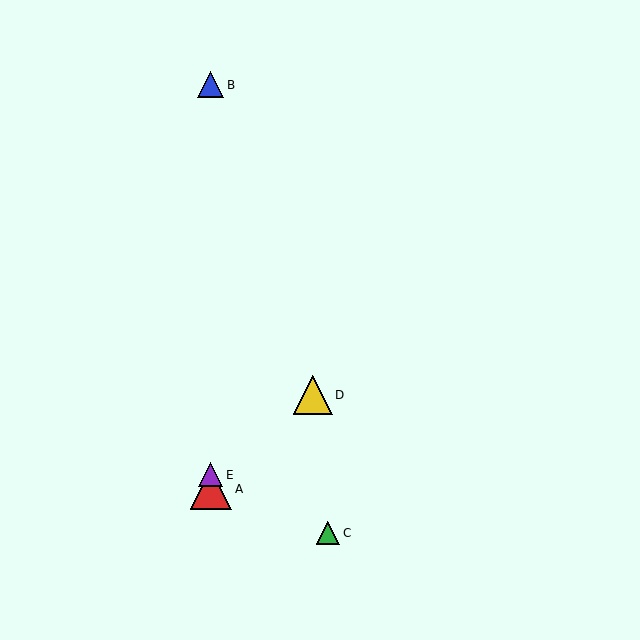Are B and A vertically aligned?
Yes, both are at x≈211.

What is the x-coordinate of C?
Object C is at x≈328.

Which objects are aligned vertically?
Objects A, B, E are aligned vertically.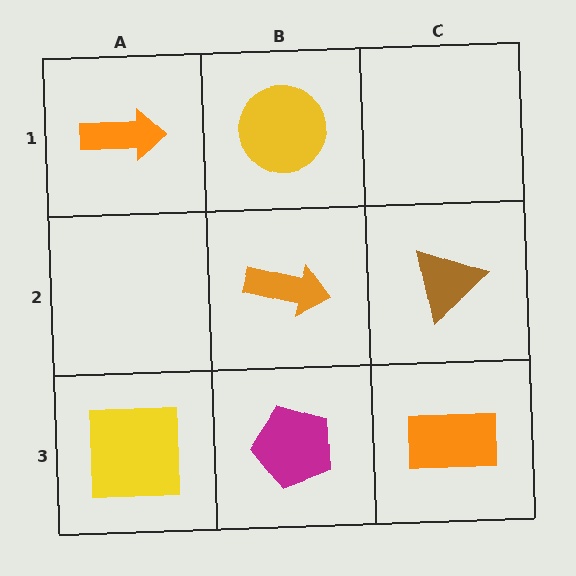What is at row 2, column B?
An orange arrow.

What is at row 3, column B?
A magenta pentagon.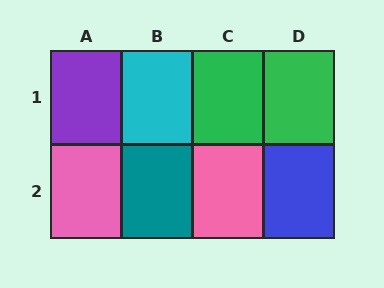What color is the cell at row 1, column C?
Green.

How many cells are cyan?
1 cell is cyan.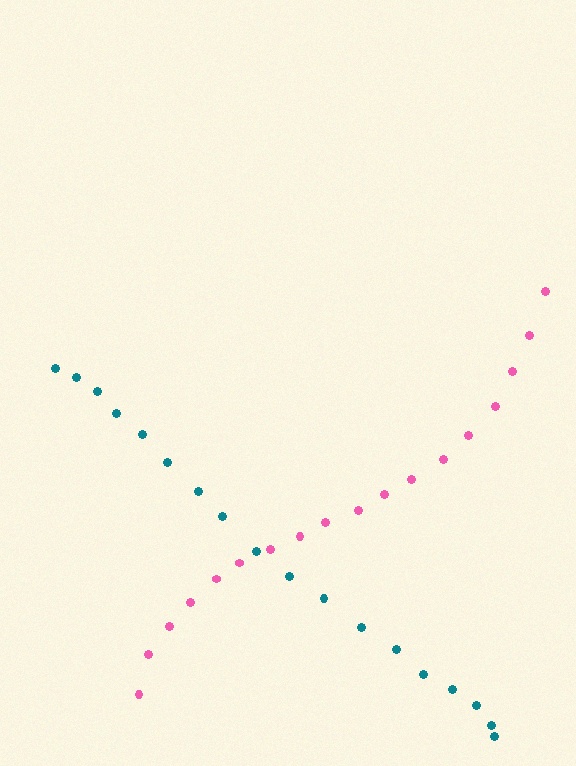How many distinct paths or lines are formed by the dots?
There are 2 distinct paths.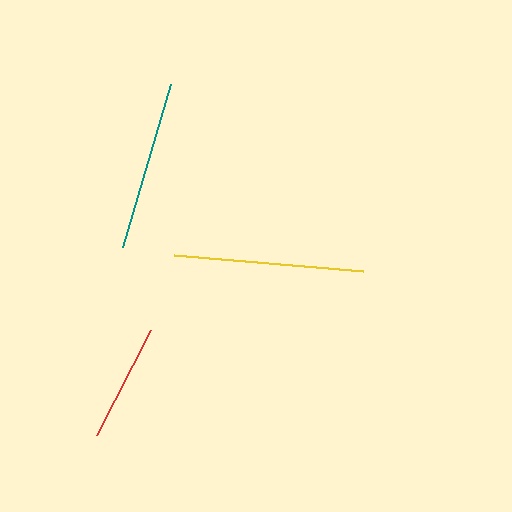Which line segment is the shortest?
The red line is the shortest at approximately 118 pixels.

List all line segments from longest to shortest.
From longest to shortest: yellow, teal, red.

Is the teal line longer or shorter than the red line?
The teal line is longer than the red line.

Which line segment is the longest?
The yellow line is the longest at approximately 190 pixels.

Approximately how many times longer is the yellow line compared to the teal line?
The yellow line is approximately 1.1 times the length of the teal line.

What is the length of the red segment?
The red segment is approximately 118 pixels long.